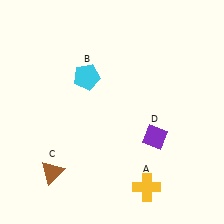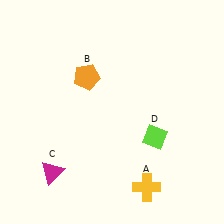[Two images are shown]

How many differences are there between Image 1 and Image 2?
There are 3 differences between the two images.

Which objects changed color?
B changed from cyan to orange. C changed from brown to magenta. D changed from purple to lime.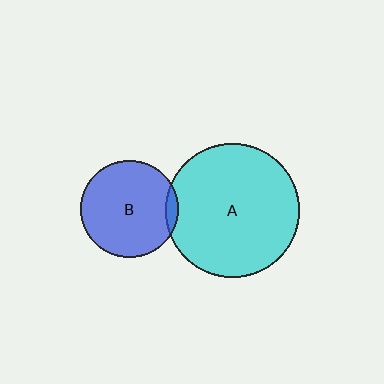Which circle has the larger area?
Circle A (cyan).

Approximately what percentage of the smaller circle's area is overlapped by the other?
Approximately 5%.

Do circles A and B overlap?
Yes.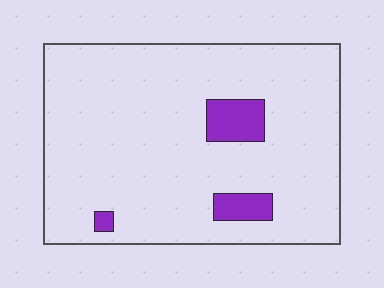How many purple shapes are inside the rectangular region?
3.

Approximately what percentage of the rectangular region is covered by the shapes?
Approximately 10%.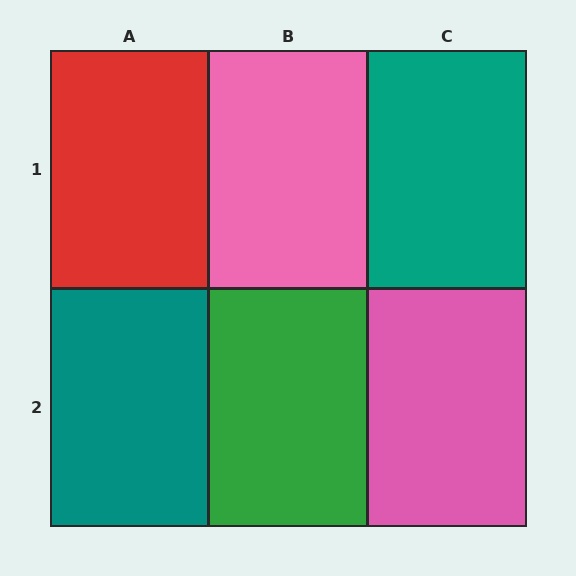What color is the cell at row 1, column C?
Teal.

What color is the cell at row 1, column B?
Pink.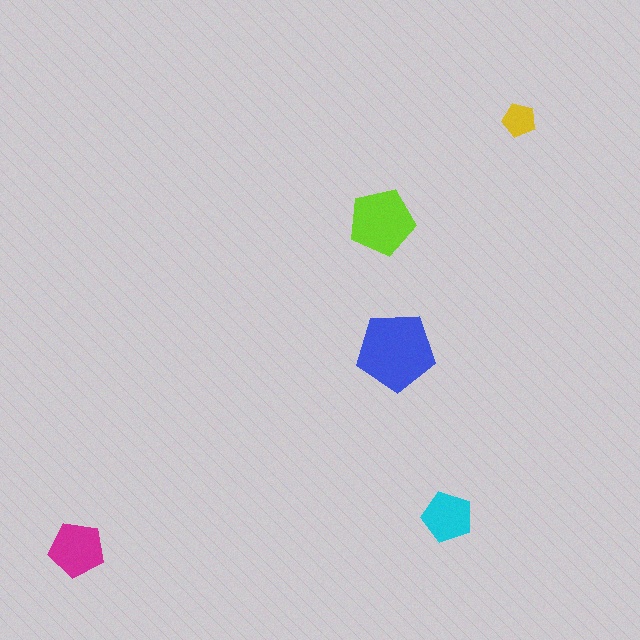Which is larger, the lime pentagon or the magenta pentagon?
The lime one.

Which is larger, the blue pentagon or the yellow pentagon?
The blue one.